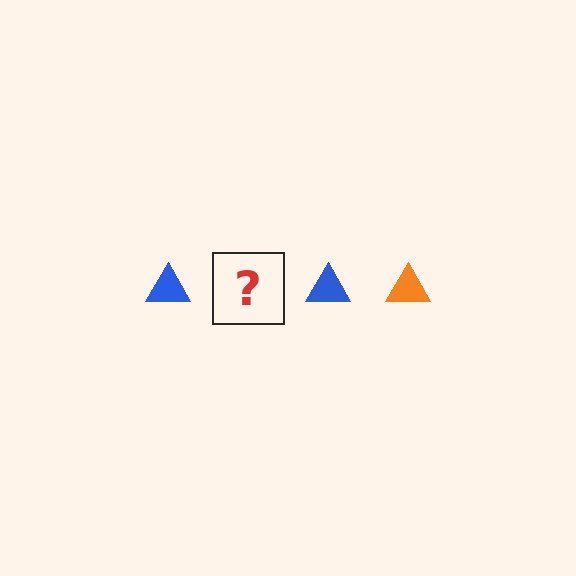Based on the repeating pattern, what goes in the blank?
The blank should be an orange triangle.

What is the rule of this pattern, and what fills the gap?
The rule is that the pattern cycles through blue, orange triangles. The gap should be filled with an orange triangle.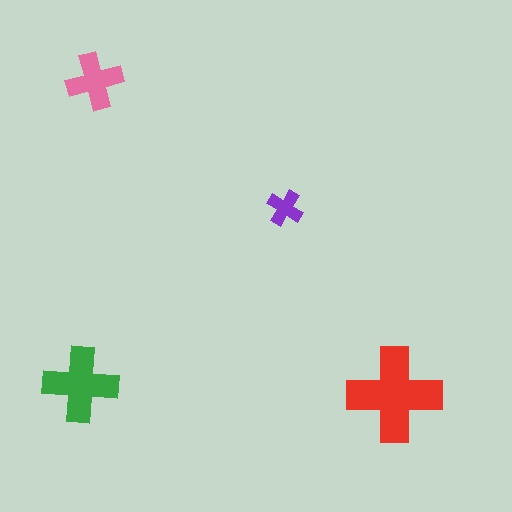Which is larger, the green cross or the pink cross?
The green one.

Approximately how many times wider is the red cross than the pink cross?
About 1.5 times wider.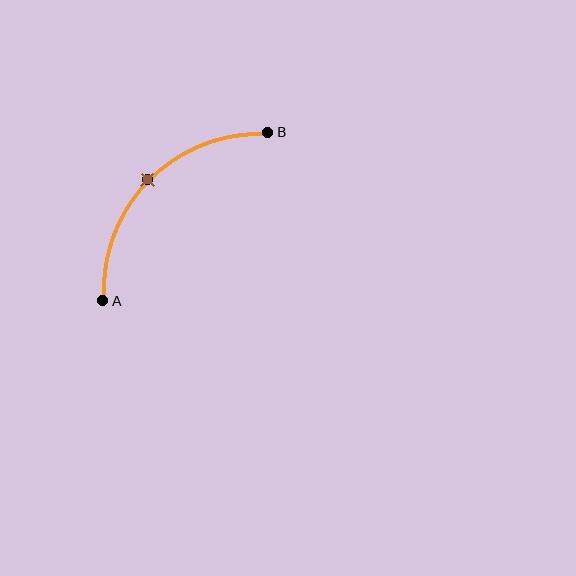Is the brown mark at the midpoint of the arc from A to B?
Yes. The brown mark lies on the arc at equal arc-length from both A and B — it is the arc midpoint.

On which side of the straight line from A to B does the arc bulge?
The arc bulges above and to the left of the straight line connecting A and B.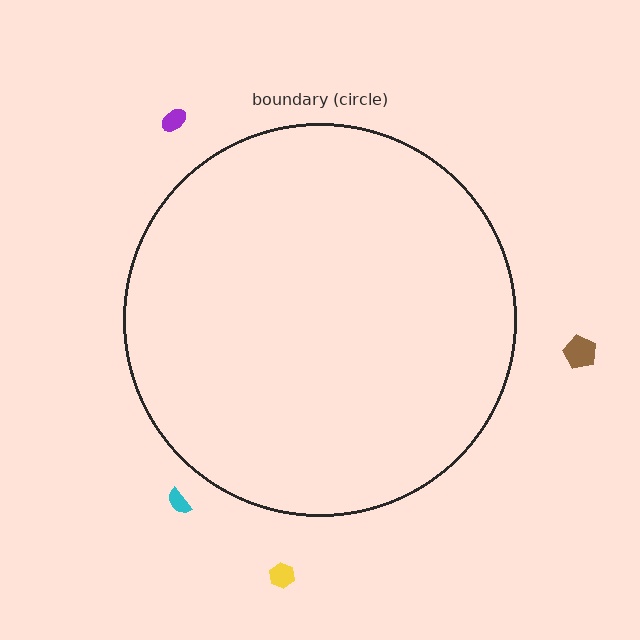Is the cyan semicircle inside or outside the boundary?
Outside.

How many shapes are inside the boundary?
0 inside, 4 outside.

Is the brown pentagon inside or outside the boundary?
Outside.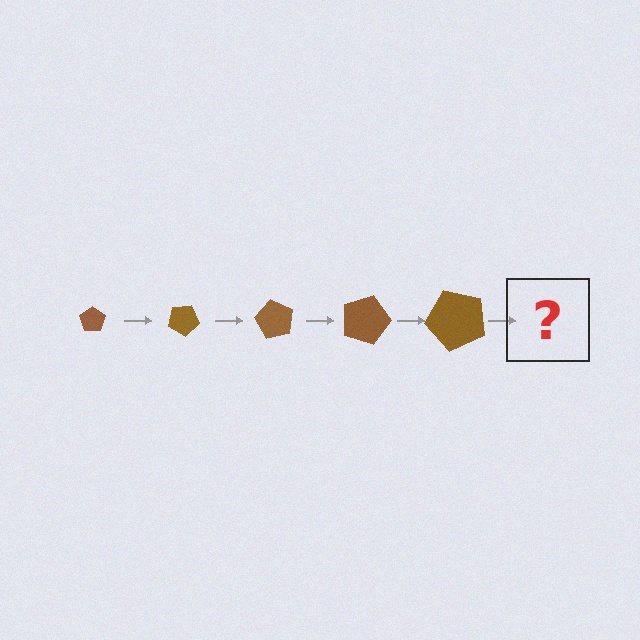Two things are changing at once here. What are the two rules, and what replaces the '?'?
The two rules are that the pentagon grows larger each step and it rotates 30 degrees each step. The '?' should be a pentagon, larger than the previous one and rotated 150 degrees from the start.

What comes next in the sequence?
The next element should be a pentagon, larger than the previous one and rotated 150 degrees from the start.